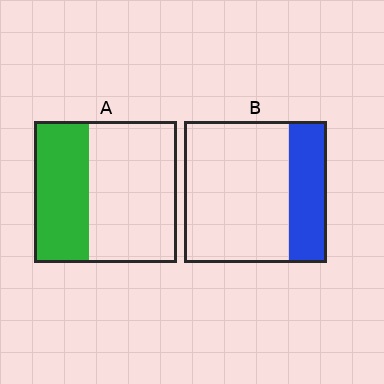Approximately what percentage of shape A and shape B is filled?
A is approximately 40% and B is approximately 25%.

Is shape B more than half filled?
No.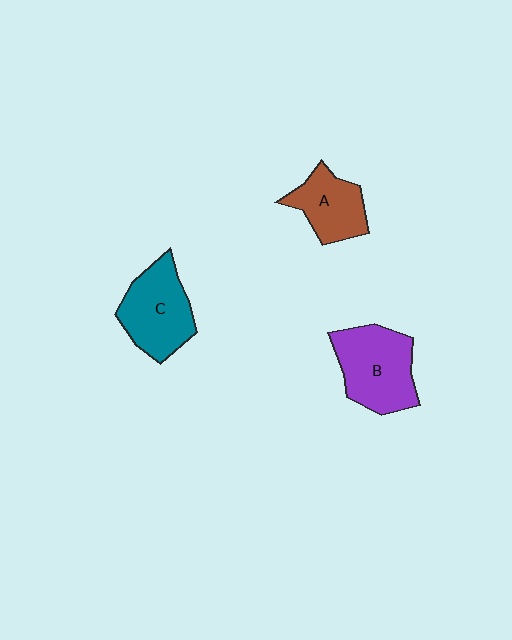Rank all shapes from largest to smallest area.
From largest to smallest: B (purple), C (teal), A (brown).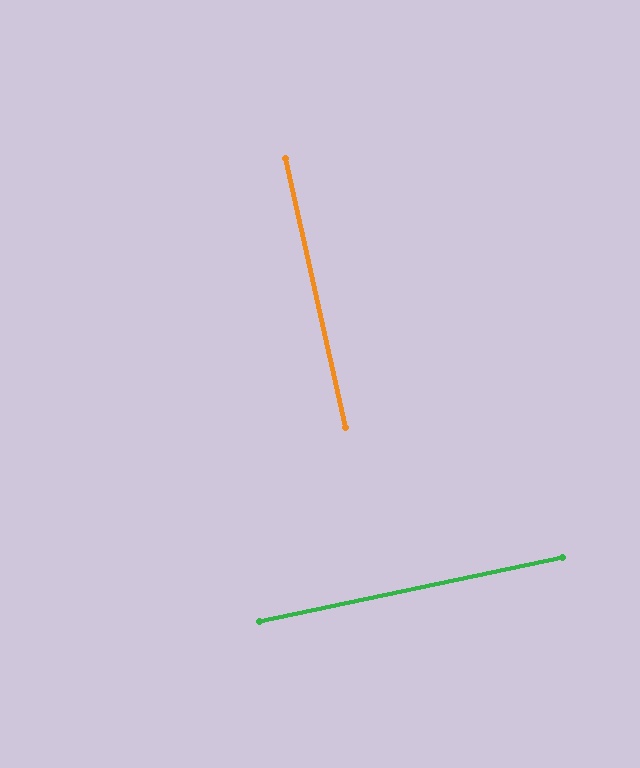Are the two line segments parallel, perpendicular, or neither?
Perpendicular — they meet at approximately 89°.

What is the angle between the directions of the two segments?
Approximately 89 degrees.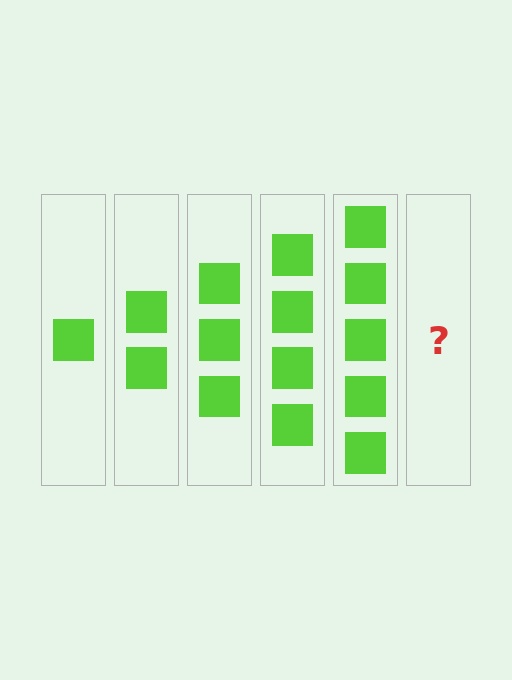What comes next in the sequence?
The next element should be 6 squares.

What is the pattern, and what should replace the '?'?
The pattern is that each step adds one more square. The '?' should be 6 squares.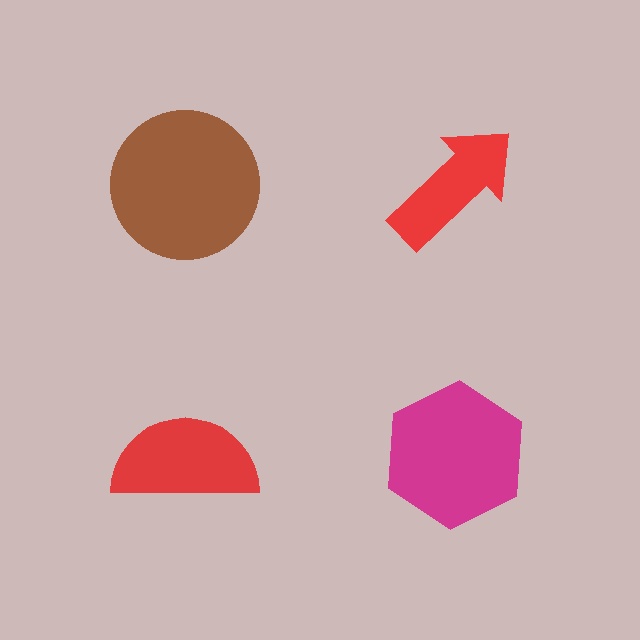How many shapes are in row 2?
2 shapes.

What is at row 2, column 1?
A red semicircle.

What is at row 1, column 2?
A red arrow.